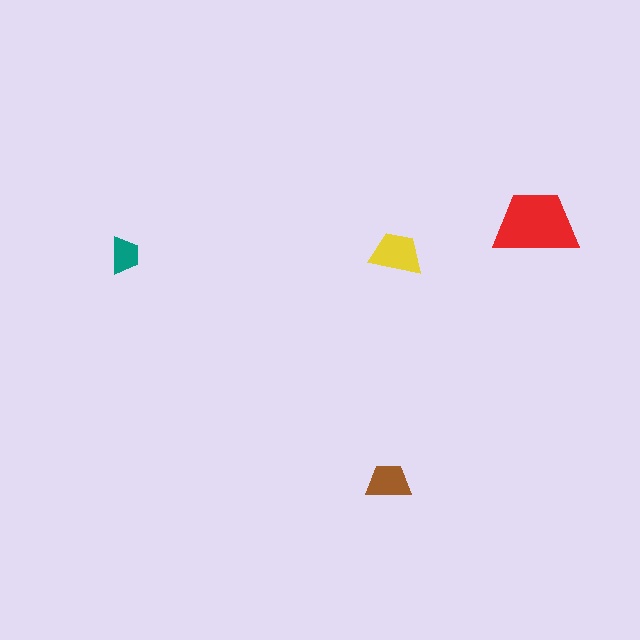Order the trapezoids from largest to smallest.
the red one, the yellow one, the brown one, the teal one.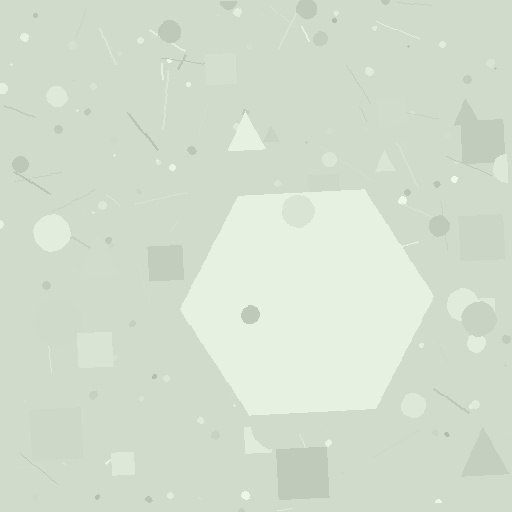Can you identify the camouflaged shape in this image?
The camouflaged shape is a hexagon.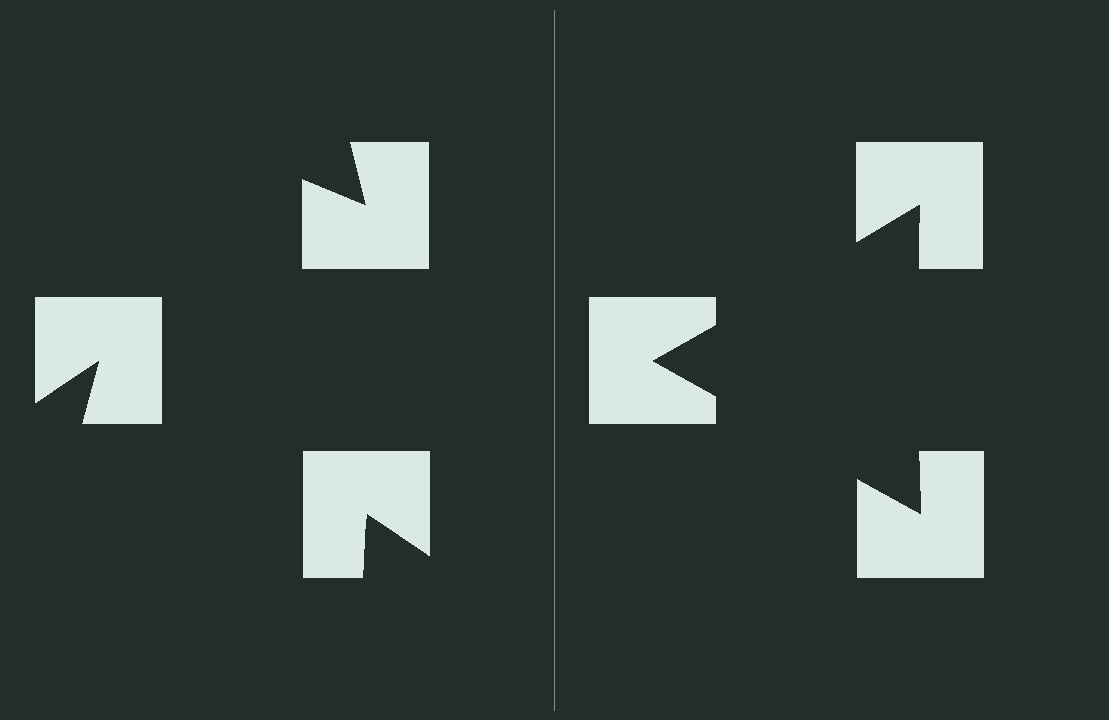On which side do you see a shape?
An illusory triangle appears on the right side. On the left side the wedge cuts are rotated, so no coherent shape forms.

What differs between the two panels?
The notched squares are positioned identically on both sides; only the wedge orientations differ. On the right they align to a triangle; on the left they are misaligned.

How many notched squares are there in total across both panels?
6 — 3 on each side.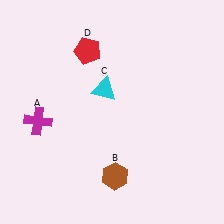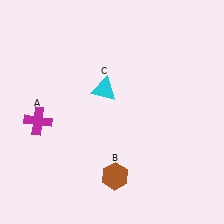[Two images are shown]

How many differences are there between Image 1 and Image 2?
There is 1 difference between the two images.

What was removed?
The red pentagon (D) was removed in Image 2.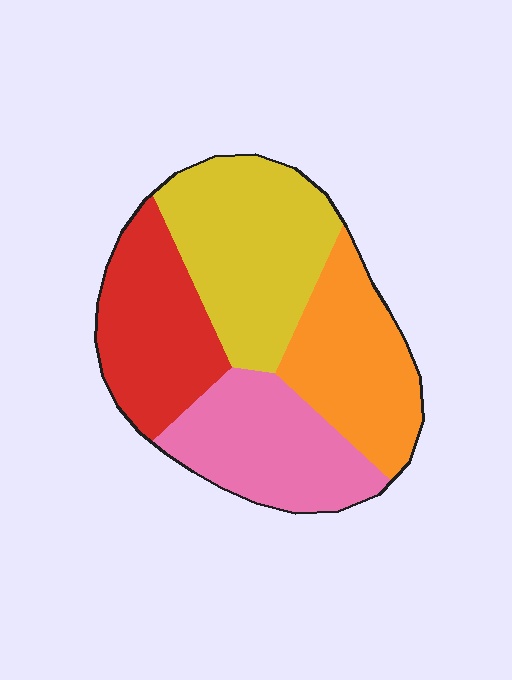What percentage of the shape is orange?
Orange covers about 25% of the shape.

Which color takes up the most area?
Yellow, at roughly 30%.